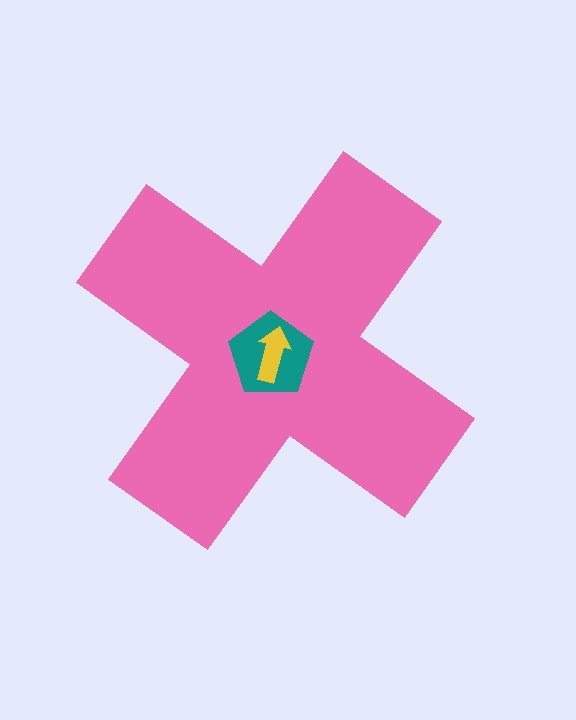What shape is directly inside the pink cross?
The teal pentagon.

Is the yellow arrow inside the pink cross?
Yes.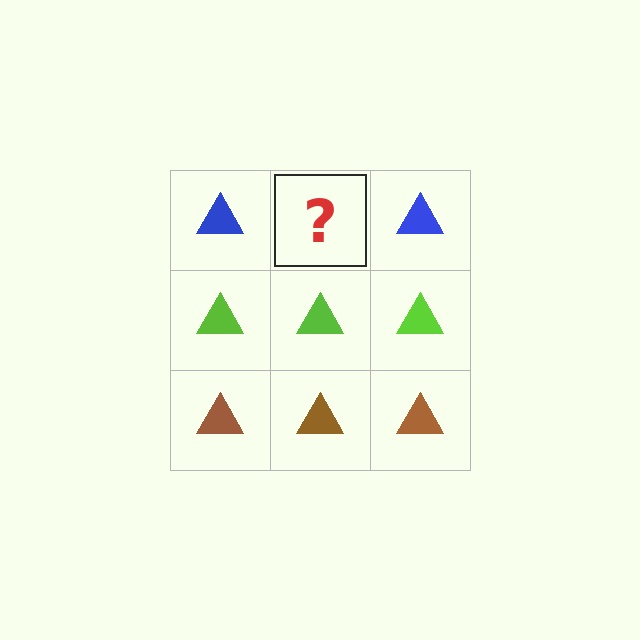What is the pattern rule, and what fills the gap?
The rule is that each row has a consistent color. The gap should be filled with a blue triangle.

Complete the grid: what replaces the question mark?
The question mark should be replaced with a blue triangle.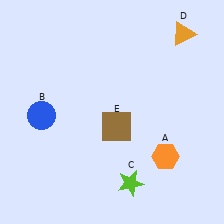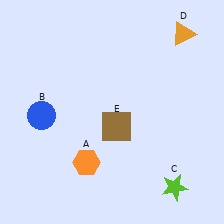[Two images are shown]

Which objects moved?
The objects that moved are: the orange hexagon (A), the lime star (C).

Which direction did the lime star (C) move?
The lime star (C) moved right.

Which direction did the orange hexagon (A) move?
The orange hexagon (A) moved left.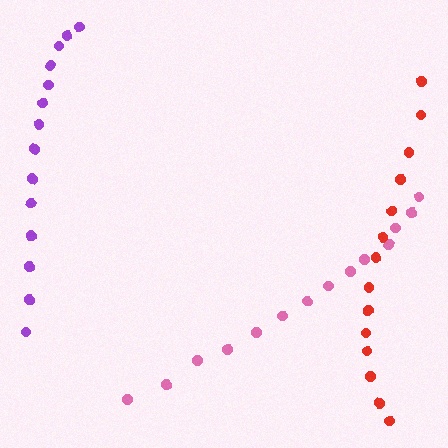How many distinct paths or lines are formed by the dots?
There are 3 distinct paths.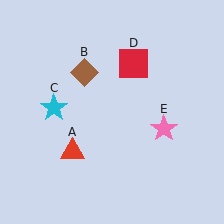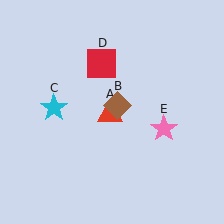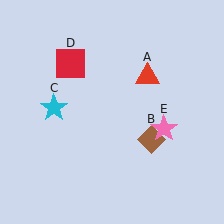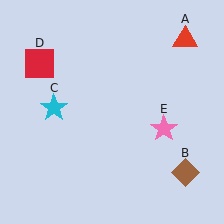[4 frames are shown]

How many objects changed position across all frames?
3 objects changed position: red triangle (object A), brown diamond (object B), red square (object D).